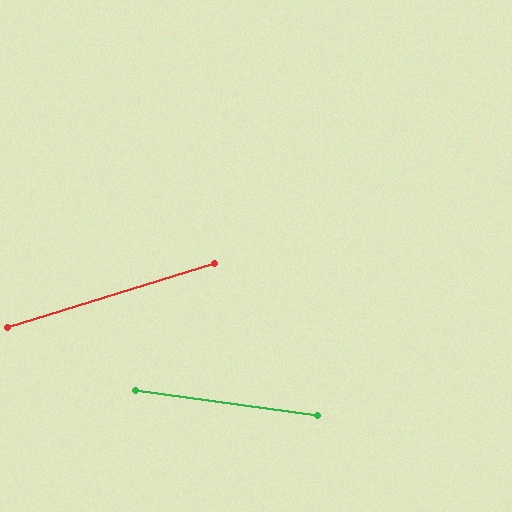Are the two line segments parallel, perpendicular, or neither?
Neither parallel nor perpendicular — they differ by about 25°.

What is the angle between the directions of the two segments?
Approximately 25 degrees.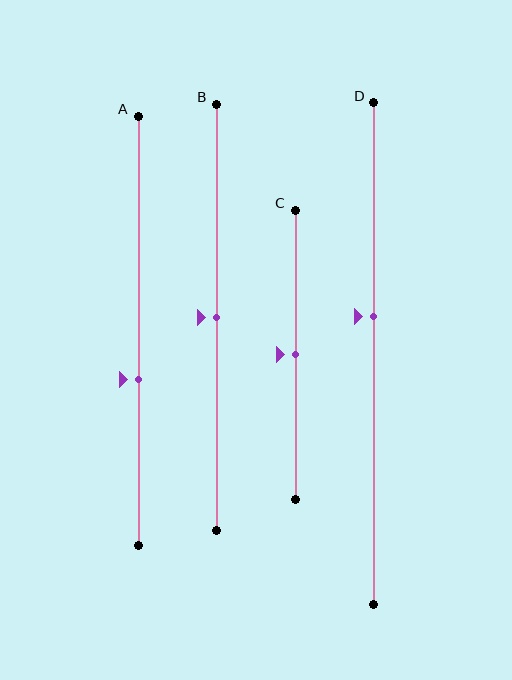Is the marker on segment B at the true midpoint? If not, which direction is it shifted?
Yes, the marker on segment B is at the true midpoint.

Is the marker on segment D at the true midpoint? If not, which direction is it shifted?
No, the marker on segment D is shifted upward by about 7% of the segment length.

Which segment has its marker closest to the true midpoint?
Segment B has its marker closest to the true midpoint.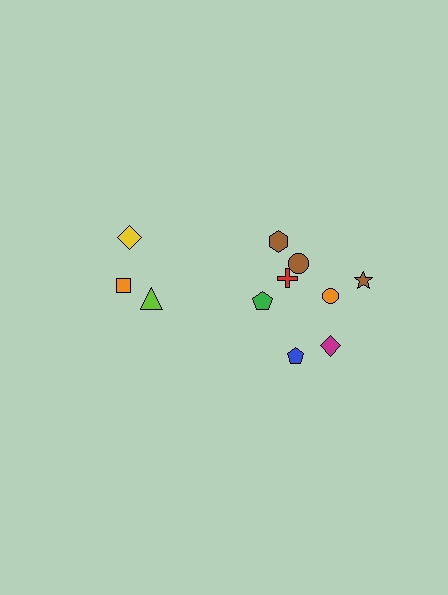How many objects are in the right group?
There are 8 objects.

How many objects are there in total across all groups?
There are 11 objects.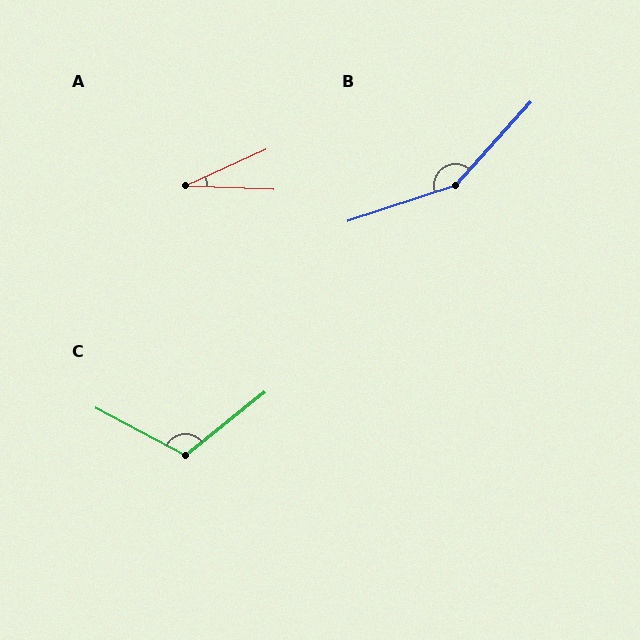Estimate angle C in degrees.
Approximately 113 degrees.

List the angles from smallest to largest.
A (26°), C (113°), B (151°).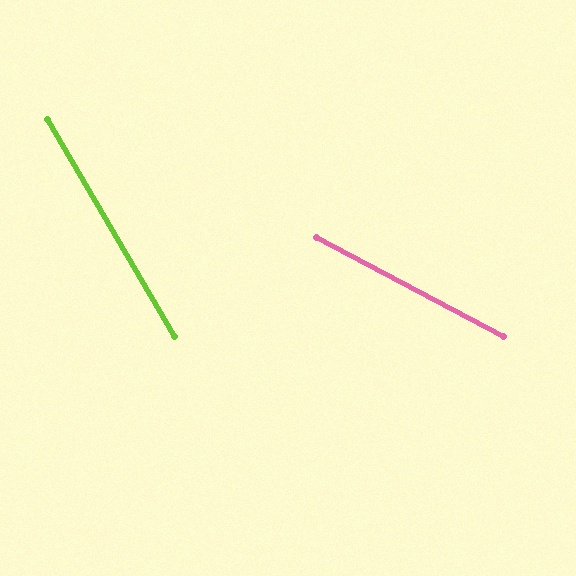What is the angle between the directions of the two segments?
Approximately 32 degrees.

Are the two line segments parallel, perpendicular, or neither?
Neither parallel nor perpendicular — they differ by about 32°.